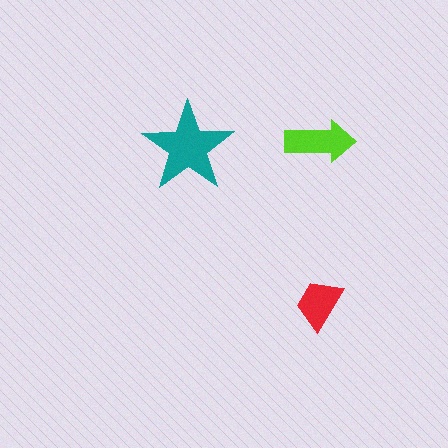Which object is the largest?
The teal star.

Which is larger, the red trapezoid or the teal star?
The teal star.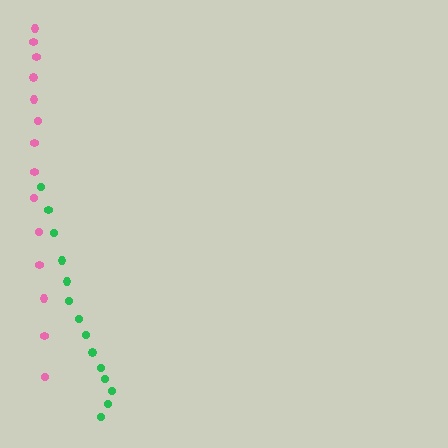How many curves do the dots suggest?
There are 2 distinct paths.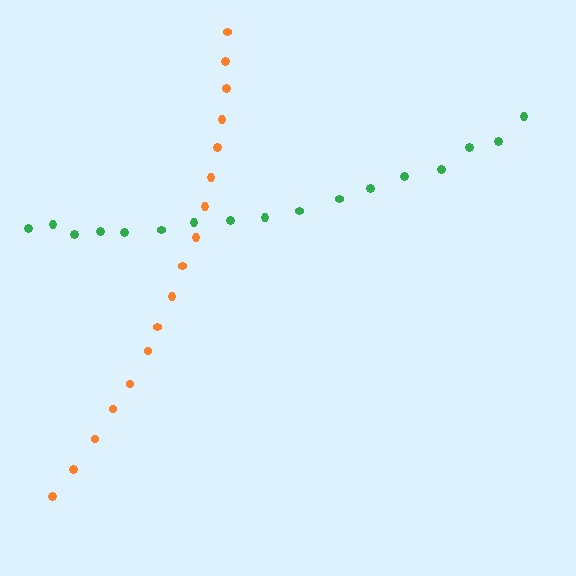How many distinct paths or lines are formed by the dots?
There are 2 distinct paths.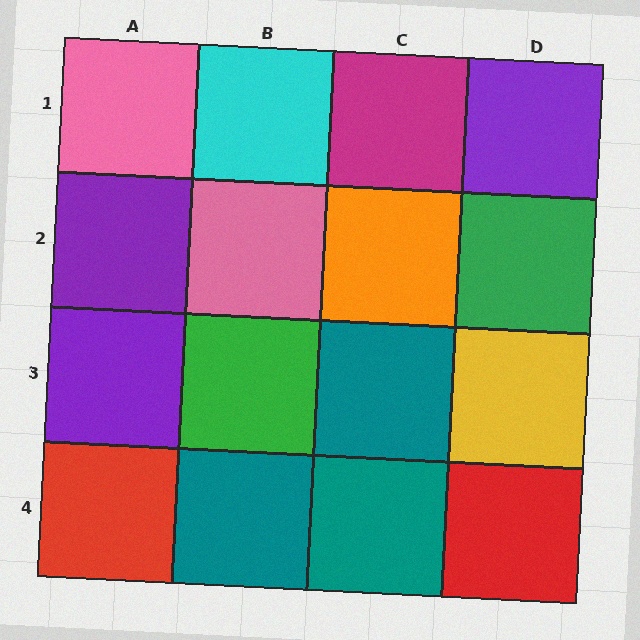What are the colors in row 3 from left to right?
Purple, green, teal, yellow.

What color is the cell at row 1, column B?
Cyan.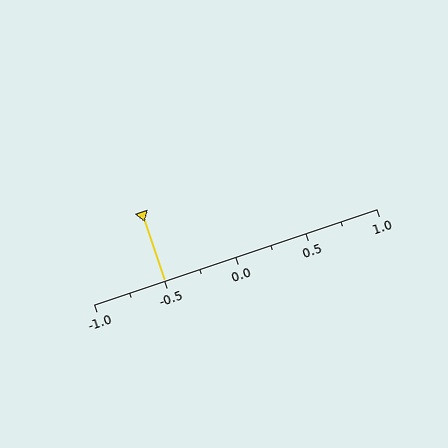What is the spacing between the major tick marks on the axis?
The major ticks are spaced 0.5 apart.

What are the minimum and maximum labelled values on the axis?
The axis runs from -1.0 to 1.0.